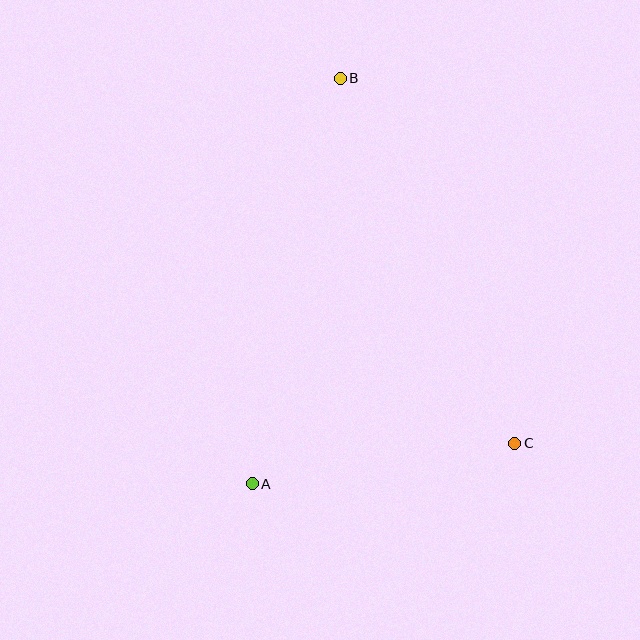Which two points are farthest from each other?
Points A and B are farthest from each other.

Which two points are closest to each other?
Points A and C are closest to each other.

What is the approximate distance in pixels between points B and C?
The distance between B and C is approximately 405 pixels.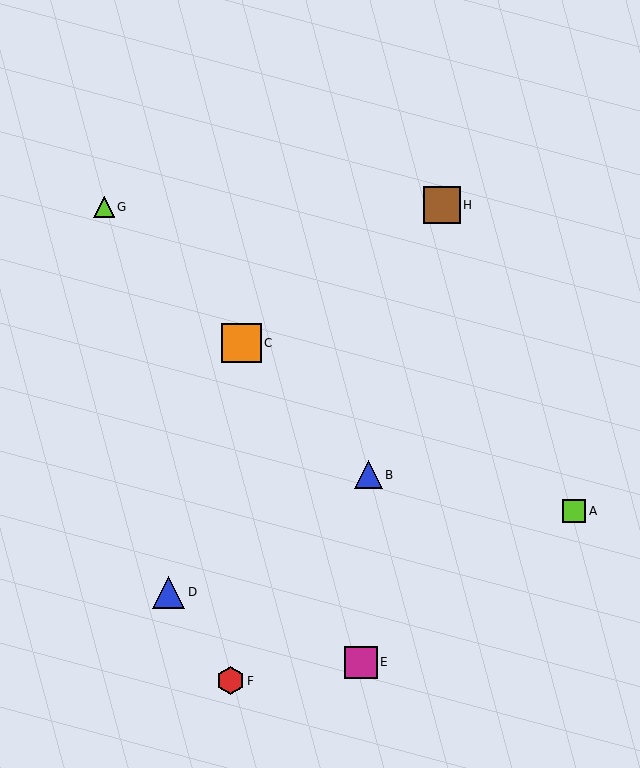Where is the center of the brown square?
The center of the brown square is at (442, 205).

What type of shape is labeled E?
Shape E is a magenta square.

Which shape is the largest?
The orange square (labeled C) is the largest.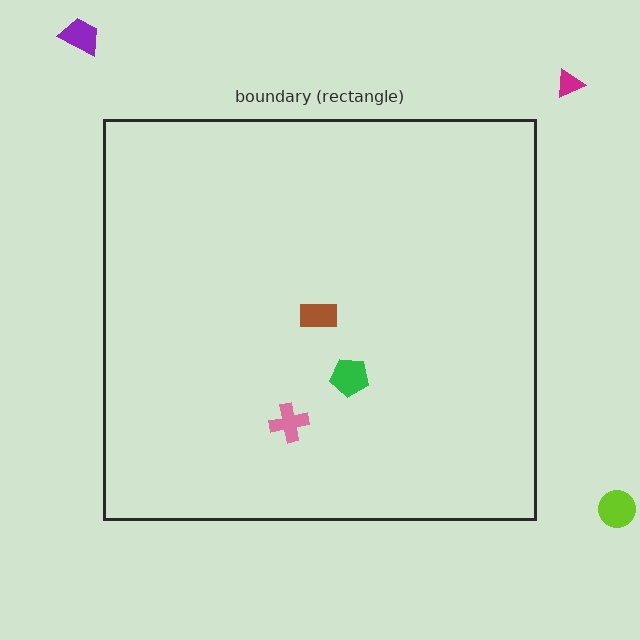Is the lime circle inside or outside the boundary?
Outside.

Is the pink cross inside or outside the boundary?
Inside.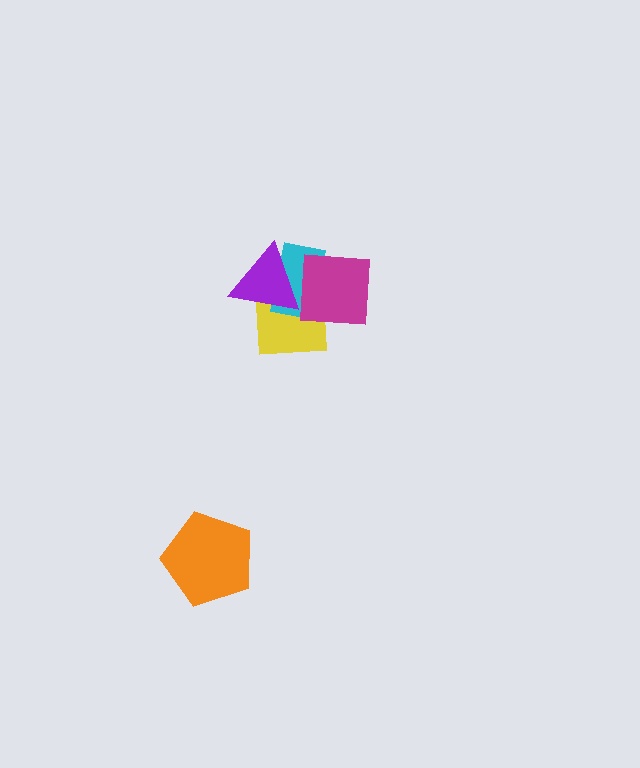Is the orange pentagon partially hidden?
No, no other shape covers it.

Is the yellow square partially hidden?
Yes, it is partially covered by another shape.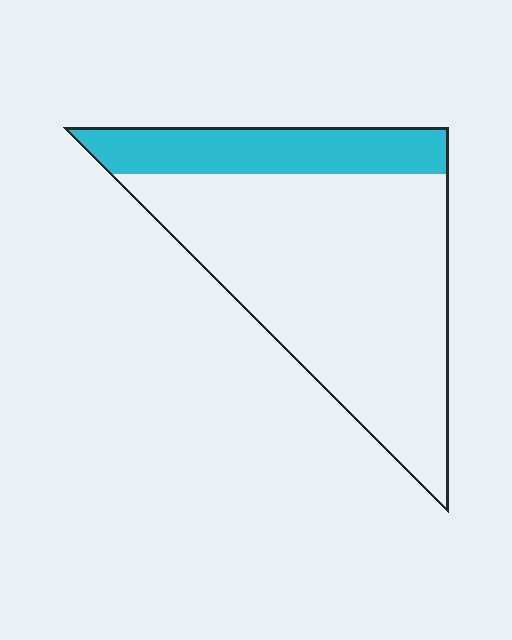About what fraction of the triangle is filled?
About one quarter (1/4).